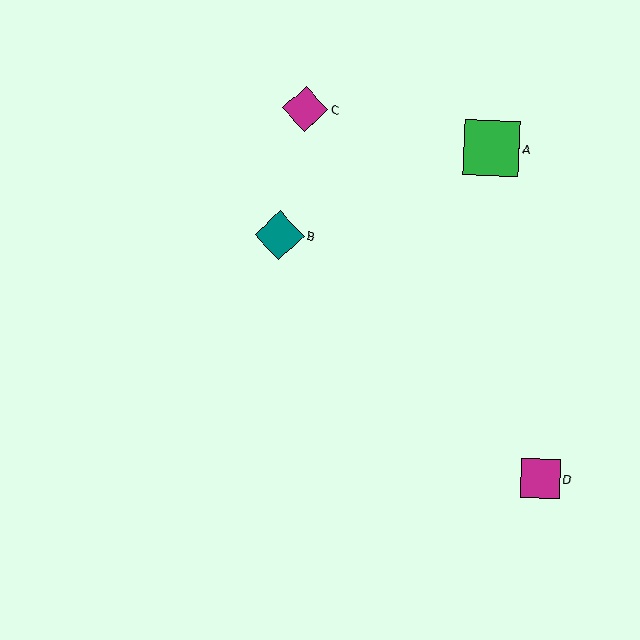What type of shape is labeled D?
Shape D is a magenta square.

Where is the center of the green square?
The center of the green square is at (492, 148).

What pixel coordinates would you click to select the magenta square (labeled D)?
Click at (540, 479) to select the magenta square D.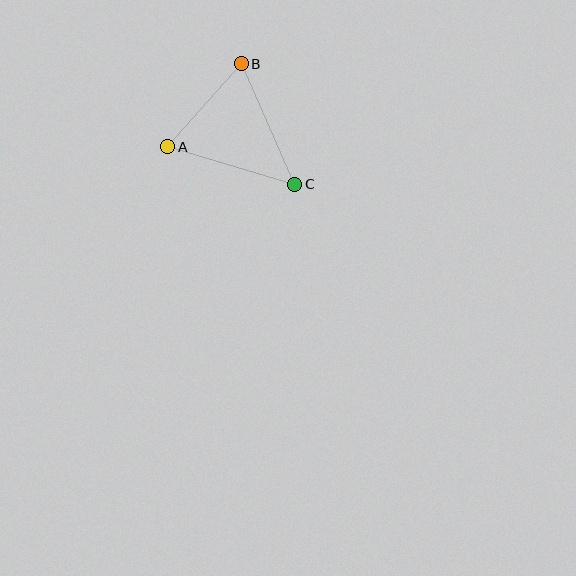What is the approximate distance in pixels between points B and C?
The distance between B and C is approximately 132 pixels.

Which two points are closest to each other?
Points A and B are closest to each other.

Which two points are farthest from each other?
Points A and C are farthest from each other.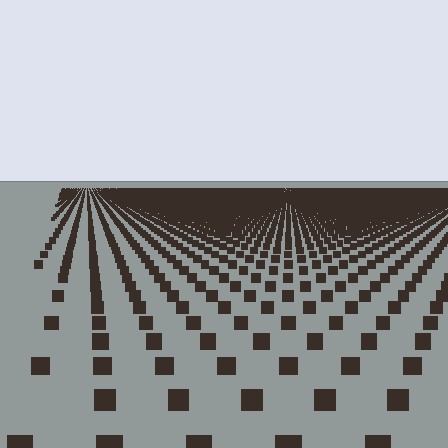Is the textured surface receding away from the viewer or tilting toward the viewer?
The surface is receding away from the viewer. Texture elements get smaller and denser toward the top.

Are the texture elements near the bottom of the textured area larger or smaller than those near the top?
Larger. Near the bottom, elements are closer to the viewer and appear at a bigger on-screen size.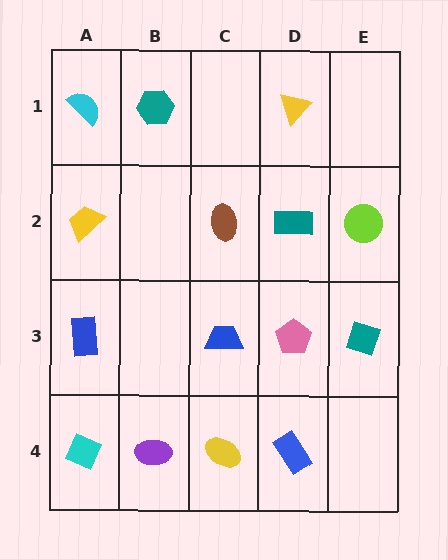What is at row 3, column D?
A pink pentagon.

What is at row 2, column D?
A teal rectangle.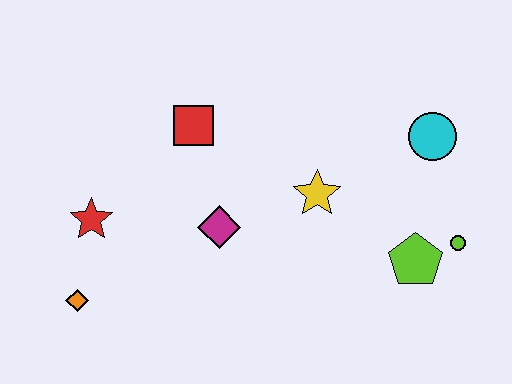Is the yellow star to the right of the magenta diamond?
Yes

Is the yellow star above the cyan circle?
No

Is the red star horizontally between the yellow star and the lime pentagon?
No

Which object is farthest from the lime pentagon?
The orange diamond is farthest from the lime pentagon.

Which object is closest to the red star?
The orange diamond is closest to the red star.